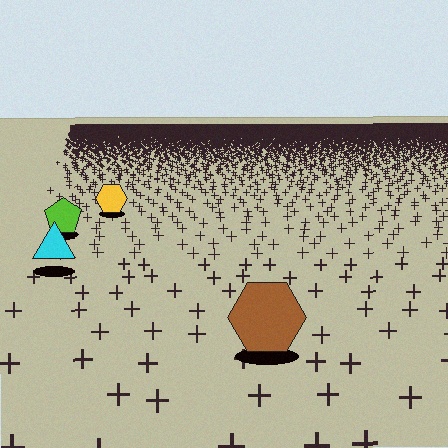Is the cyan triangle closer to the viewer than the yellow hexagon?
Yes. The cyan triangle is closer — you can tell from the texture gradient: the ground texture is coarser near it.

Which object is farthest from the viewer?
The yellow hexagon is farthest from the viewer. It appears smaller and the ground texture around it is denser.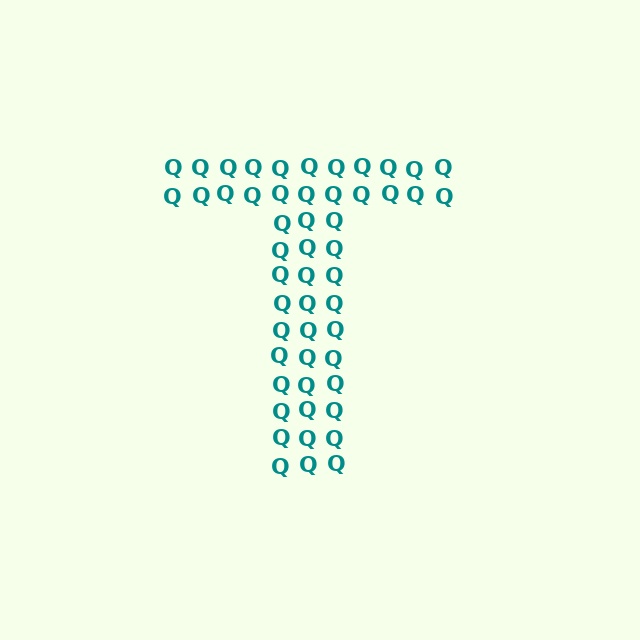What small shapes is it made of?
It is made of small letter Q's.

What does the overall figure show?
The overall figure shows the letter T.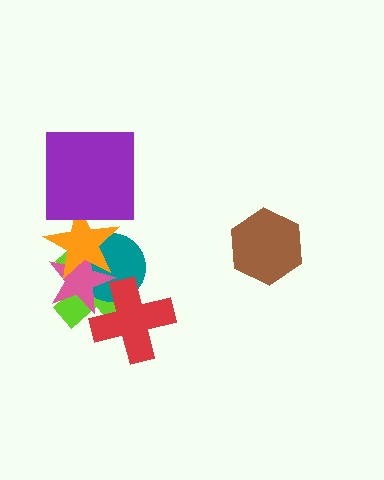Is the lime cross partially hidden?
Yes, it is partially covered by another shape.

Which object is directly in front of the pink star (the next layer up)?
The orange star is directly in front of the pink star.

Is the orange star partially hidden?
Yes, it is partially covered by another shape.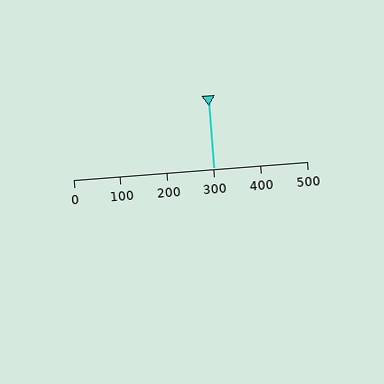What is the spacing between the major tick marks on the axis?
The major ticks are spaced 100 apart.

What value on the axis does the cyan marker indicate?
The marker indicates approximately 300.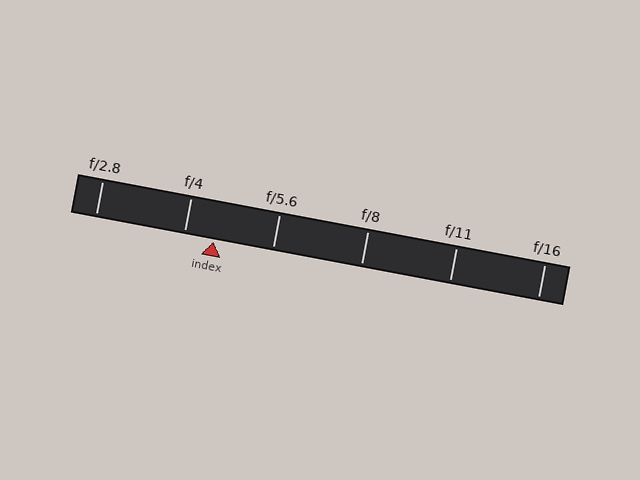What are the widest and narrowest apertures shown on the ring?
The widest aperture shown is f/2.8 and the narrowest is f/16.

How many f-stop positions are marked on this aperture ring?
There are 6 f-stop positions marked.